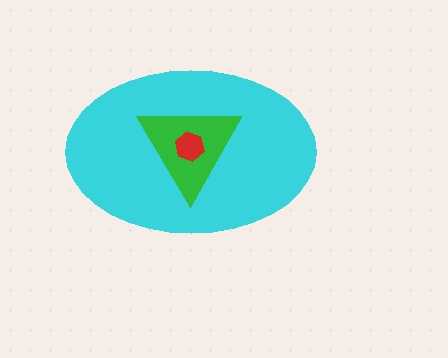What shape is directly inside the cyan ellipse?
The green triangle.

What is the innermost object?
The red hexagon.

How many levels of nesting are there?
3.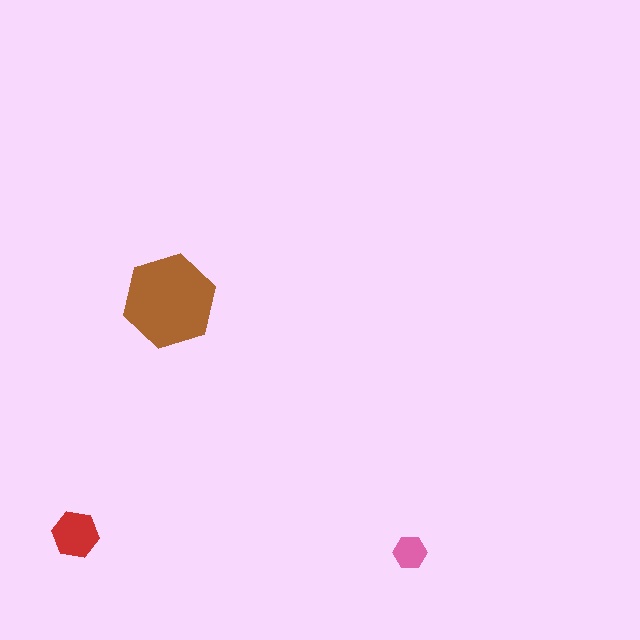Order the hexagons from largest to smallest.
the brown one, the red one, the pink one.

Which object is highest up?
The brown hexagon is topmost.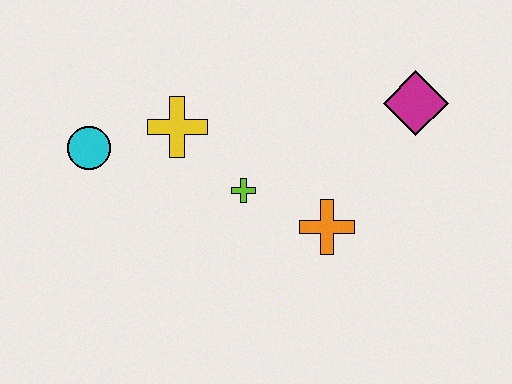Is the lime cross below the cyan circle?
Yes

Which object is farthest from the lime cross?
The magenta diamond is farthest from the lime cross.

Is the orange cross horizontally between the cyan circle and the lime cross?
No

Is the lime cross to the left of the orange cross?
Yes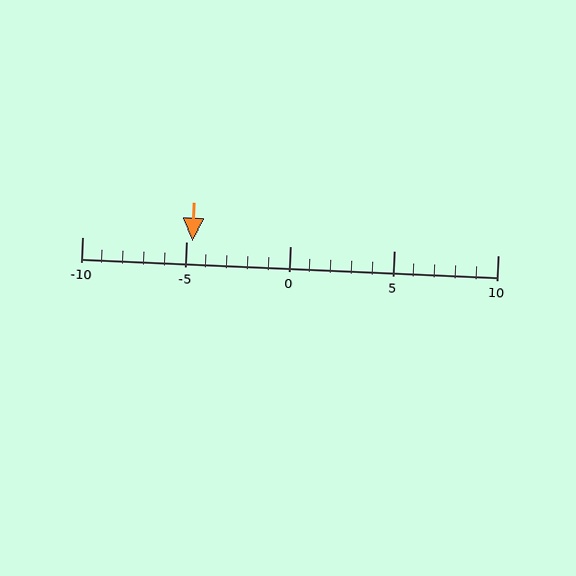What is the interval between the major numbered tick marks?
The major tick marks are spaced 5 units apart.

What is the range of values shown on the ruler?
The ruler shows values from -10 to 10.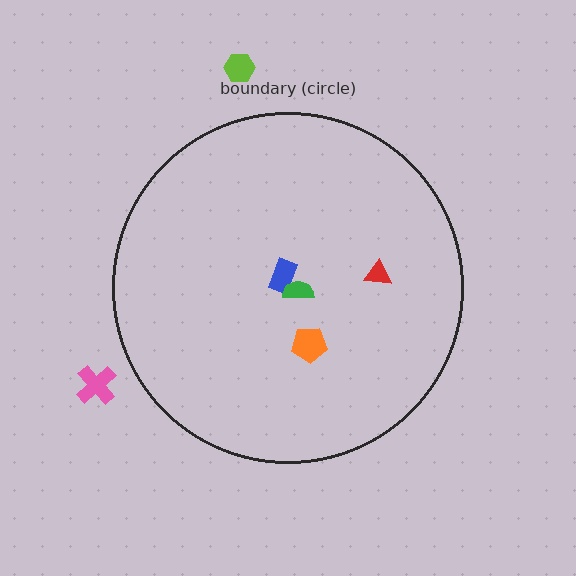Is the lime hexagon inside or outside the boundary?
Outside.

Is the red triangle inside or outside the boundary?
Inside.